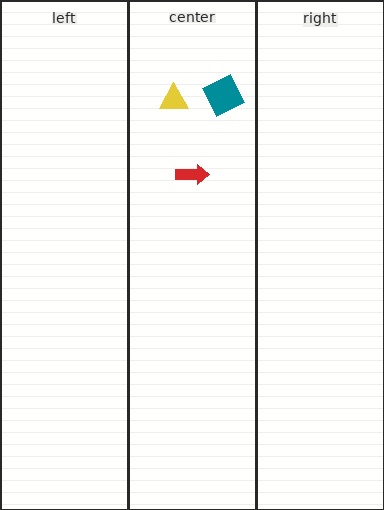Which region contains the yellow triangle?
The center region.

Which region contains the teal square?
The center region.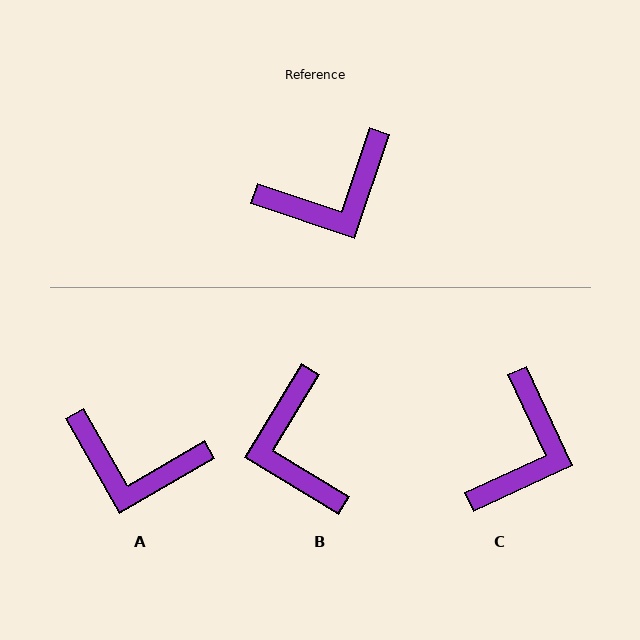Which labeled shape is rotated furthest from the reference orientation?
B, about 102 degrees away.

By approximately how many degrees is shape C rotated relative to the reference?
Approximately 44 degrees counter-clockwise.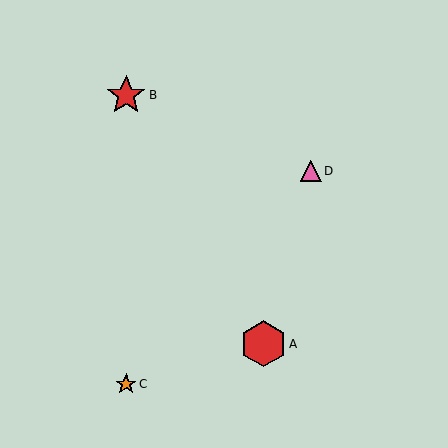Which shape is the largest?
The red hexagon (labeled A) is the largest.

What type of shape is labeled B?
Shape B is a red star.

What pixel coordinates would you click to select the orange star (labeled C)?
Click at (126, 384) to select the orange star C.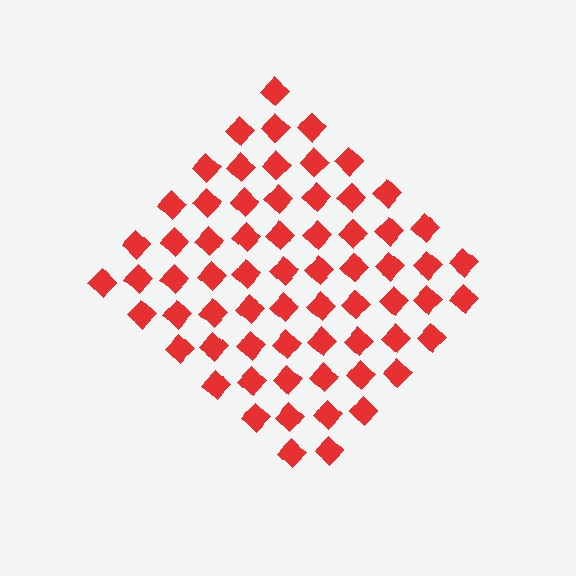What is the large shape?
The large shape is a diamond.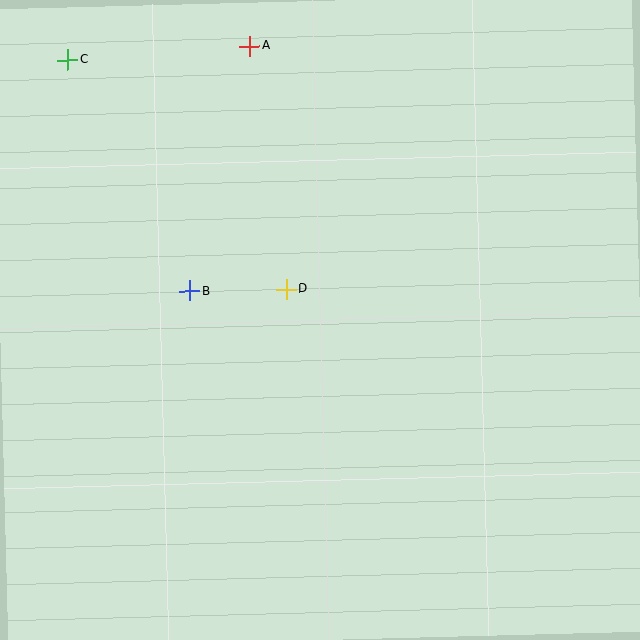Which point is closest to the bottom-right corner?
Point D is closest to the bottom-right corner.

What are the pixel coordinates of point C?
Point C is at (68, 60).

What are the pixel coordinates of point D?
Point D is at (286, 289).